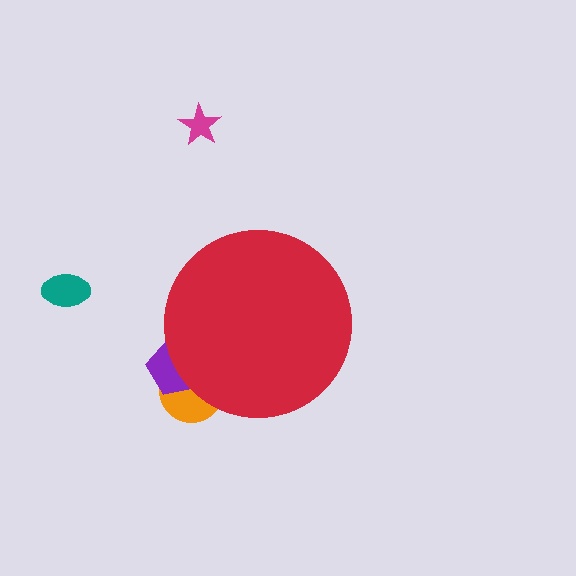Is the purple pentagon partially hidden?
Yes, the purple pentagon is partially hidden behind the red circle.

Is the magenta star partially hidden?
No, the magenta star is fully visible.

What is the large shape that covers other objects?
A red circle.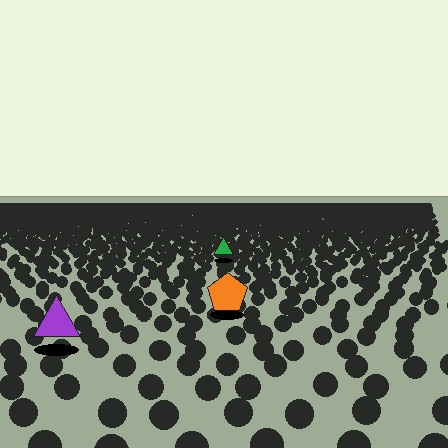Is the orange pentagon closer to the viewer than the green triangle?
Yes. The orange pentagon is closer — you can tell from the texture gradient: the ground texture is coarser near it.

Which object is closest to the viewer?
The purple triangle is closest. The texture marks near it are larger and more spread out.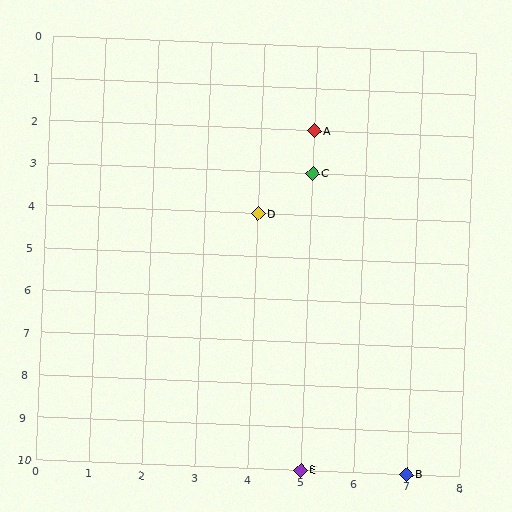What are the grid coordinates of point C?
Point C is at grid coordinates (5, 3).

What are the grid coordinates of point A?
Point A is at grid coordinates (5, 2).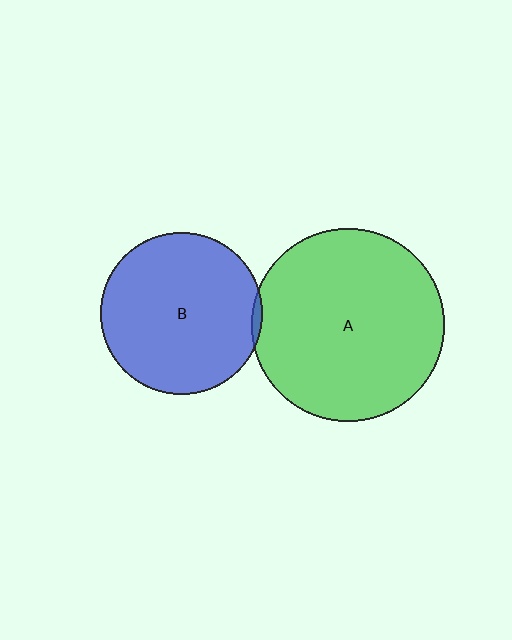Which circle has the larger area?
Circle A (green).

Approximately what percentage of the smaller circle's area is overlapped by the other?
Approximately 5%.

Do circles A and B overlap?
Yes.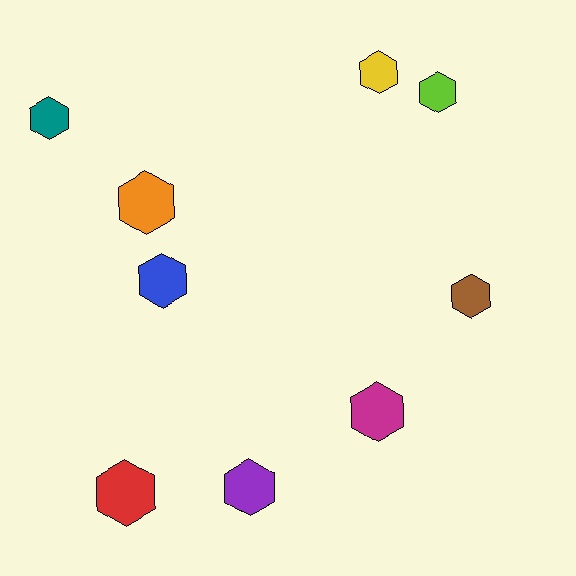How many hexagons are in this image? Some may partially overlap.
There are 9 hexagons.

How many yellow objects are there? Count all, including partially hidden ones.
There is 1 yellow object.